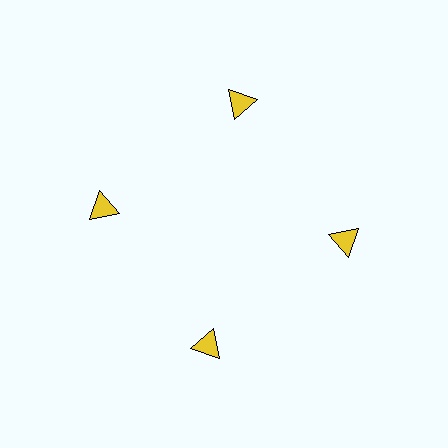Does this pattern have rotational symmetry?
Yes, this pattern has 4-fold rotational symmetry. It looks the same after rotating 90 degrees around the center.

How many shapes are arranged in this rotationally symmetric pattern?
There are 4 shapes, arranged in 4 groups of 1.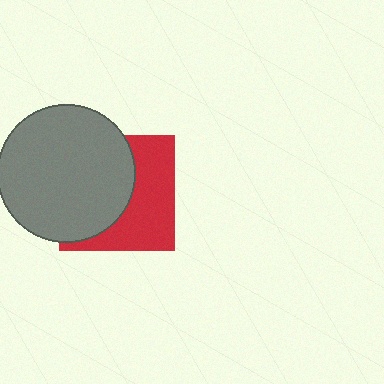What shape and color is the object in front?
The object in front is a gray circle.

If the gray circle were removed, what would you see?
You would see the complete red square.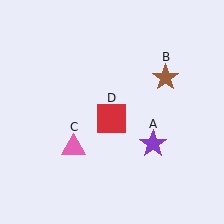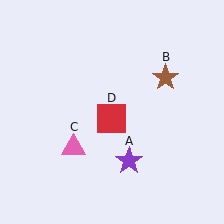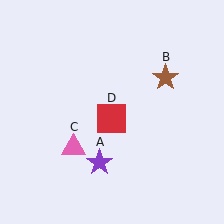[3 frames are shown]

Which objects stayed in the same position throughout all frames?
Brown star (object B) and pink triangle (object C) and red square (object D) remained stationary.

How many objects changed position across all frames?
1 object changed position: purple star (object A).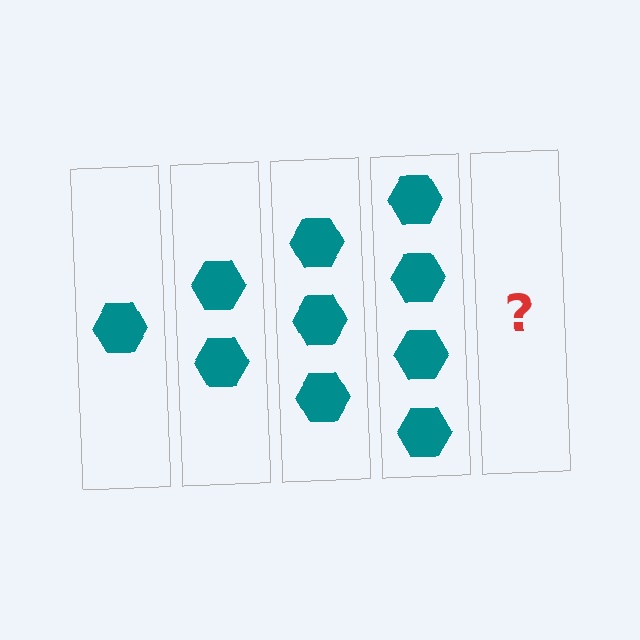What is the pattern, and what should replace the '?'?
The pattern is that each step adds one more hexagon. The '?' should be 5 hexagons.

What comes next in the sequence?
The next element should be 5 hexagons.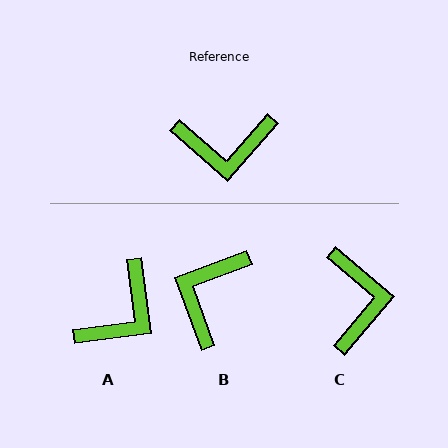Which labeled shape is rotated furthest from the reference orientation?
B, about 119 degrees away.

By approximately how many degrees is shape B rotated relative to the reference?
Approximately 119 degrees clockwise.